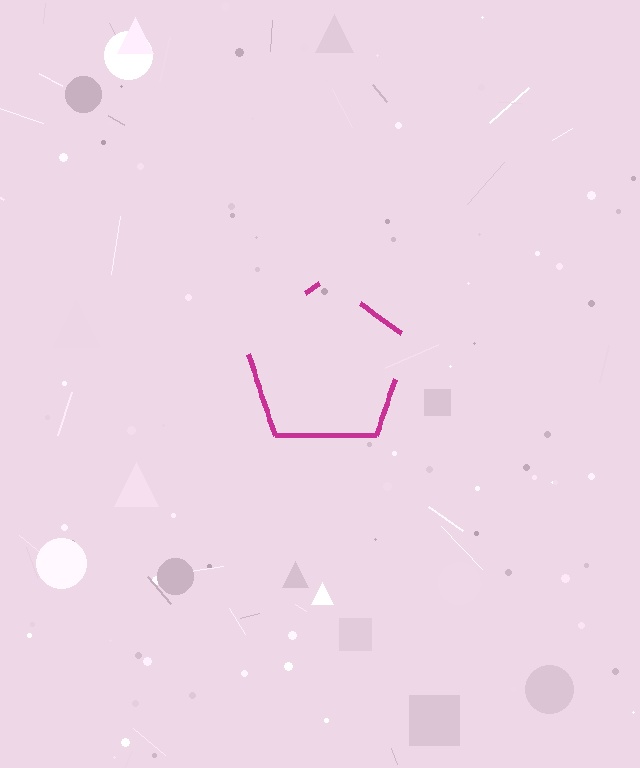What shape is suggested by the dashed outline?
The dashed outline suggests a pentagon.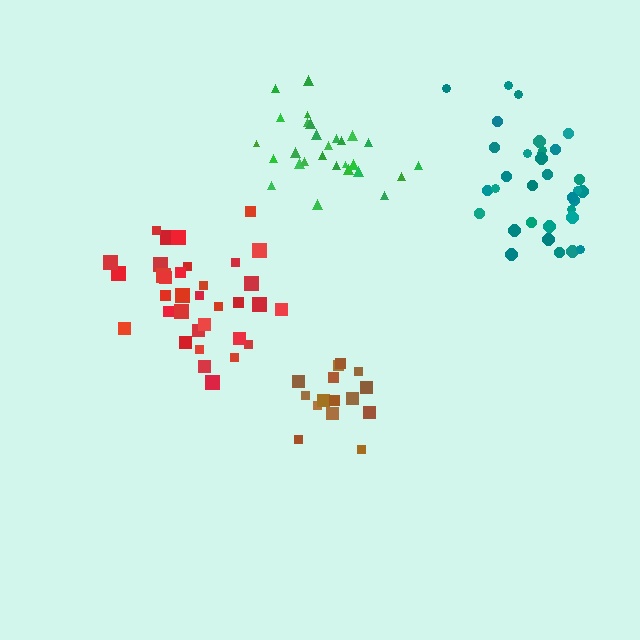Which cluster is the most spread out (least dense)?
Green.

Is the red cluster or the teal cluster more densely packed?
Red.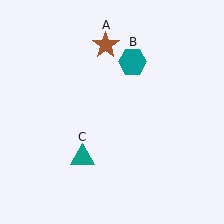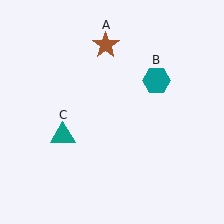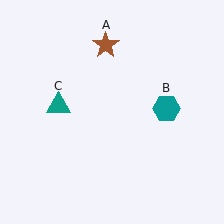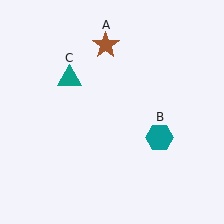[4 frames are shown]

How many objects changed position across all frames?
2 objects changed position: teal hexagon (object B), teal triangle (object C).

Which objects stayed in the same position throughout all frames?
Brown star (object A) remained stationary.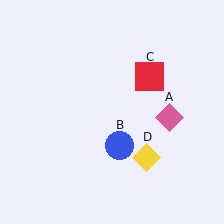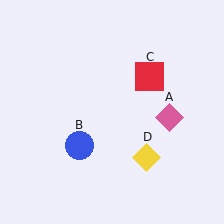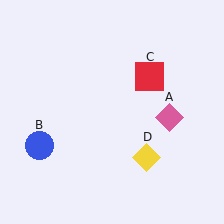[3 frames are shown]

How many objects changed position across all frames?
1 object changed position: blue circle (object B).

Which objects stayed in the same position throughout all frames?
Pink diamond (object A) and red square (object C) and yellow diamond (object D) remained stationary.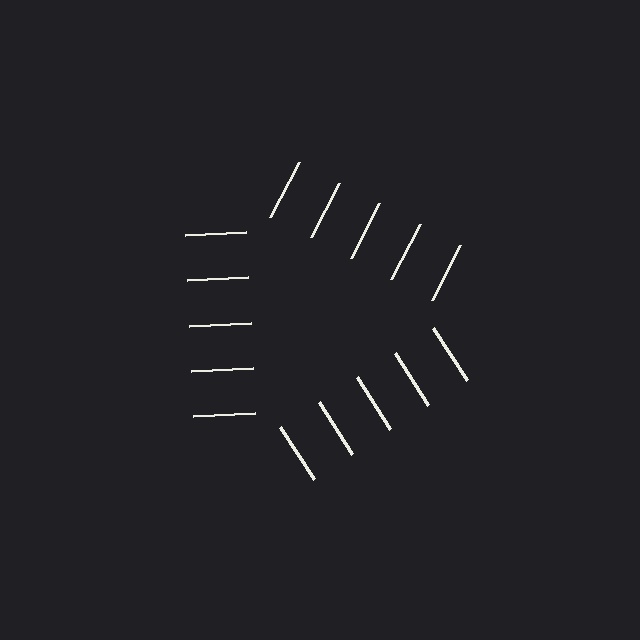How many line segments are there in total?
15 — 5 along each of the 3 edges.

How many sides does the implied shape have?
3 sides — the line-ends trace a triangle.